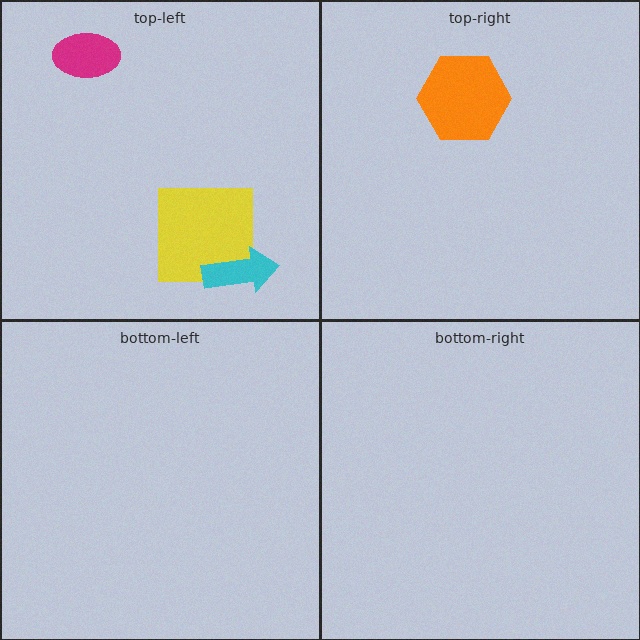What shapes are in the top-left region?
The yellow square, the cyan arrow, the magenta ellipse.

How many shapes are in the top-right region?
1.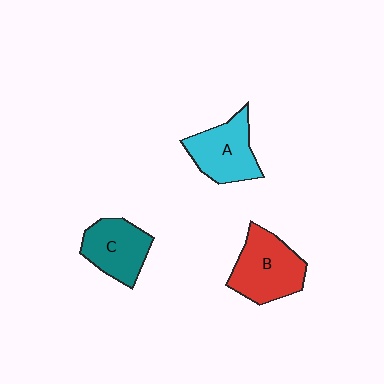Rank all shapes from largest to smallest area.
From largest to smallest: B (red), A (cyan), C (teal).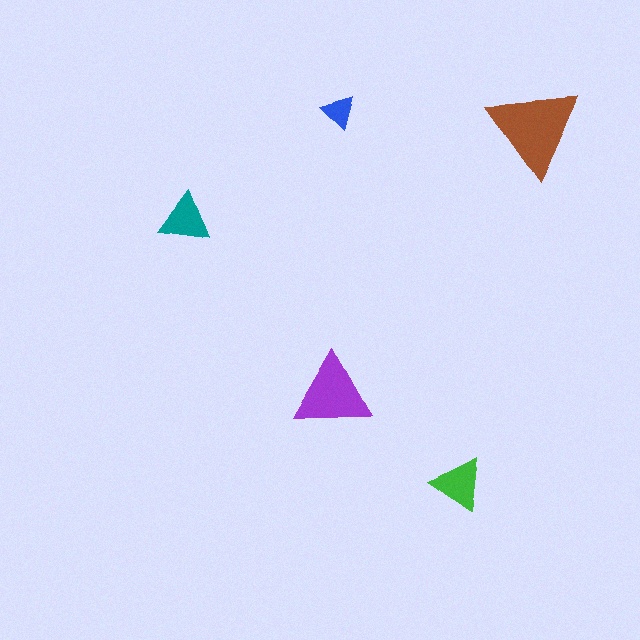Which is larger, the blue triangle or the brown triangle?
The brown one.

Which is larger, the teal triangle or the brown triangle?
The brown one.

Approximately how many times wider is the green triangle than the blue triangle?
About 1.5 times wider.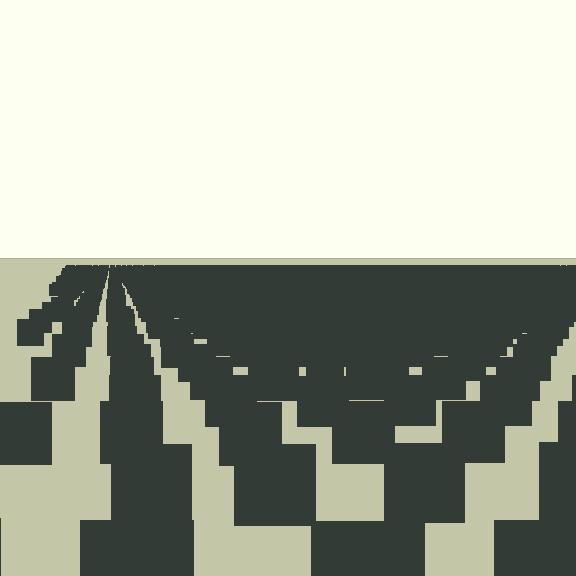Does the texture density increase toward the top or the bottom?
Density increases toward the top.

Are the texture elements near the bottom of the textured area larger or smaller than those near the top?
Larger. Near the bottom, elements are closer to the viewer and appear at a bigger on-screen size.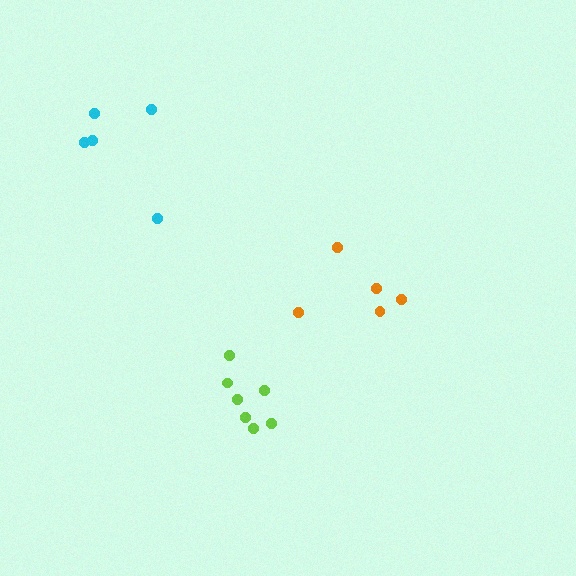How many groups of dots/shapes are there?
There are 3 groups.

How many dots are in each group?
Group 1: 5 dots, Group 2: 7 dots, Group 3: 5 dots (17 total).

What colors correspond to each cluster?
The clusters are colored: cyan, lime, orange.